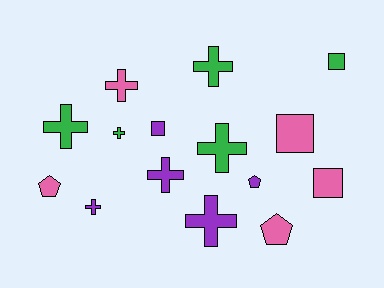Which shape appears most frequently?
Cross, with 8 objects.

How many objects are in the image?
There are 15 objects.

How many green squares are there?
There is 1 green square.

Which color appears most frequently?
Green, with 5 objects.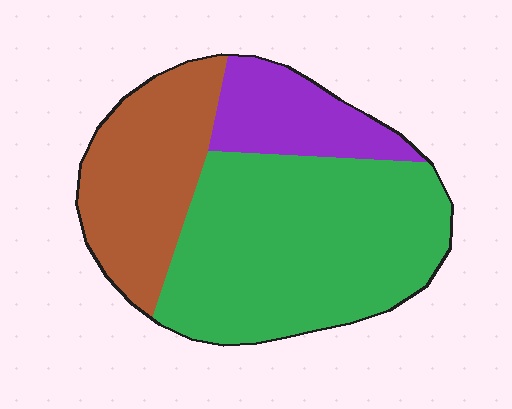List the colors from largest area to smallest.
From largest to smallest: green, brown, purple.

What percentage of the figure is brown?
Brown covers around 30% of the figure.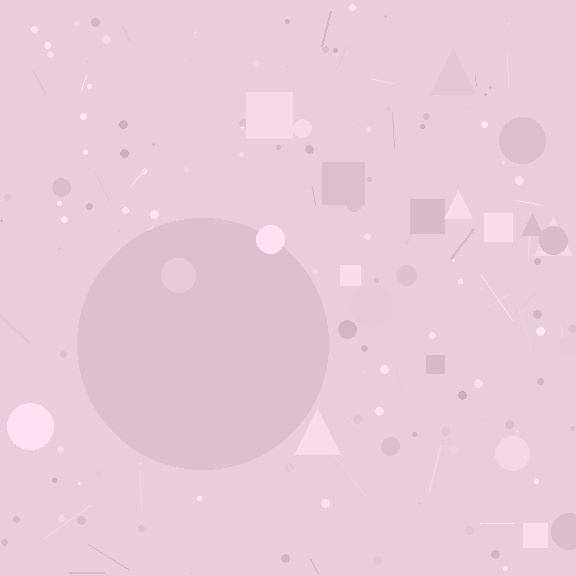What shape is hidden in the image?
A circle is hidden in the image.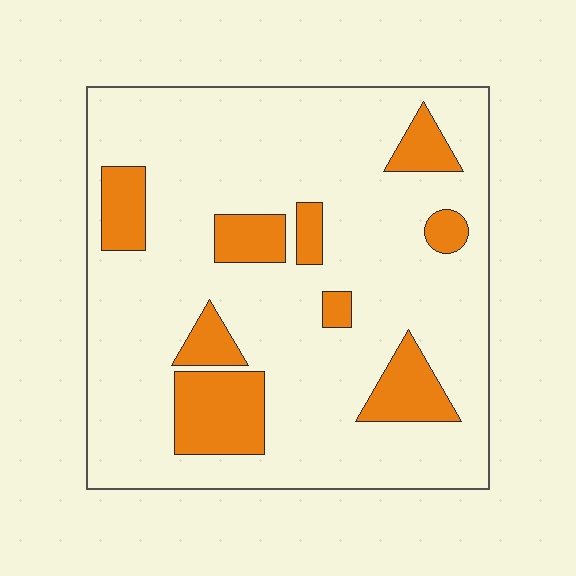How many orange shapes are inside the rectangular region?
9.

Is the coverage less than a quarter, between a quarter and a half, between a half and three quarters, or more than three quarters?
Less than a quarter.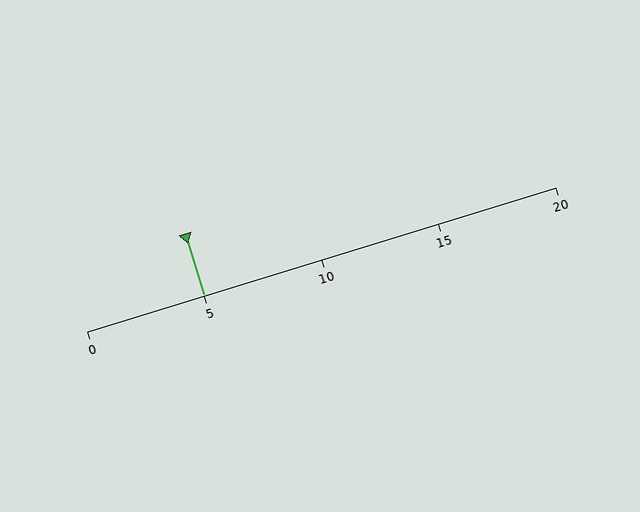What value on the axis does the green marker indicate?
The marker indicates approximately 5.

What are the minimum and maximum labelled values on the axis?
The axis runs from 0 to 20.